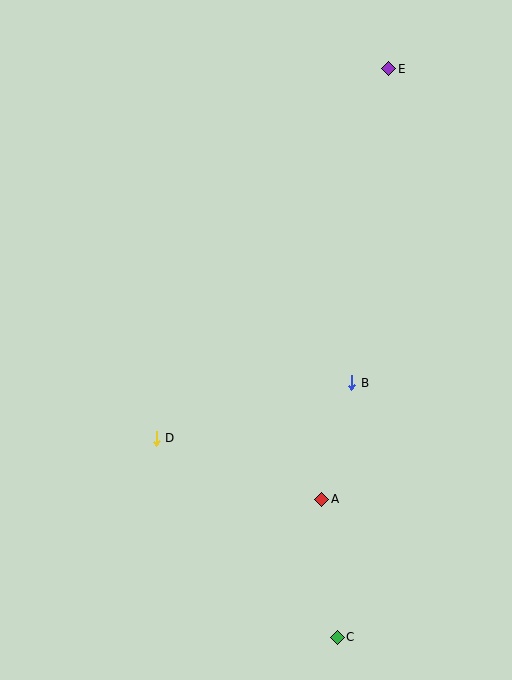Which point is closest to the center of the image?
Point B at (352, 383) is closest to the center.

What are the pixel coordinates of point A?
Point A is at (322, 499).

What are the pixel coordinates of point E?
Point E is at (389, 69).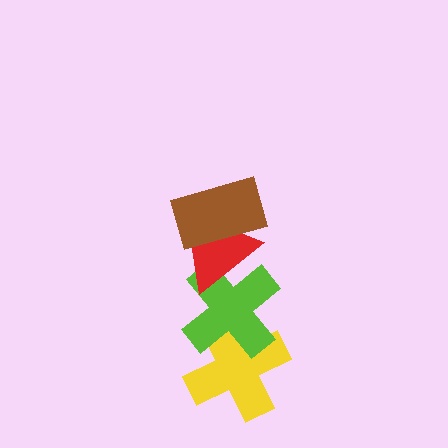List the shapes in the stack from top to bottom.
From top to bottom: the brown rectangle, the red triangle, the lime cross, the yellow cross.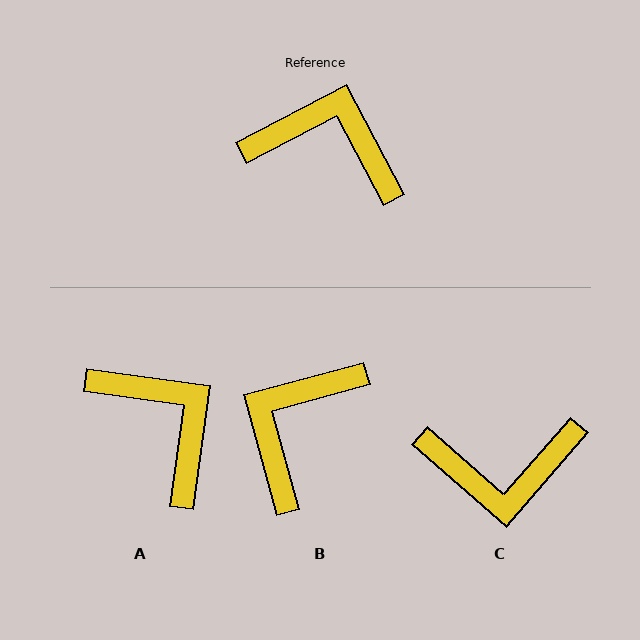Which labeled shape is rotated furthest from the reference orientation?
C, about 159 degrees away.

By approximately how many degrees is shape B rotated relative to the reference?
Approximately 77 degrees counter-clockwise.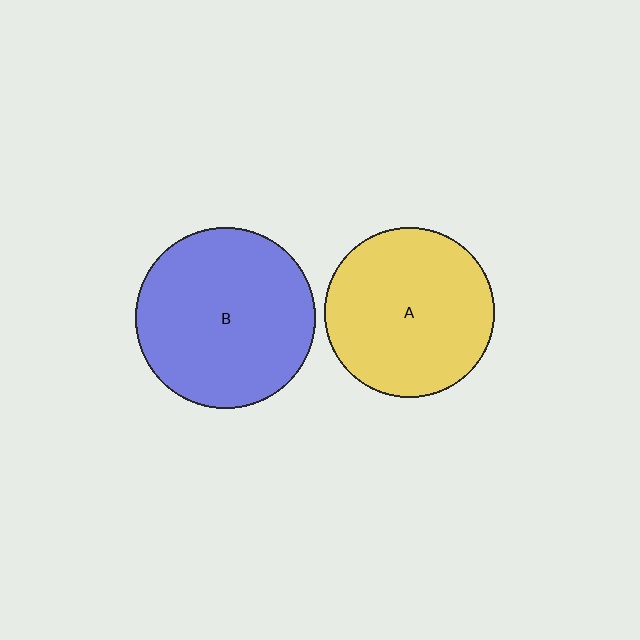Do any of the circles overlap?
No, none of the circles overlap.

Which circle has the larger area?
Circle B (blue).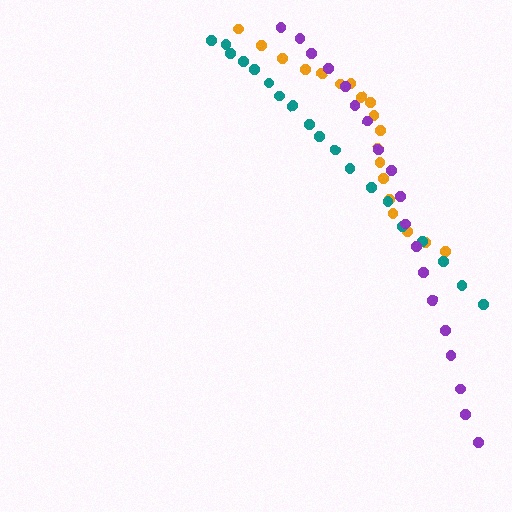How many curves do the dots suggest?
There are 3 distinct paths.